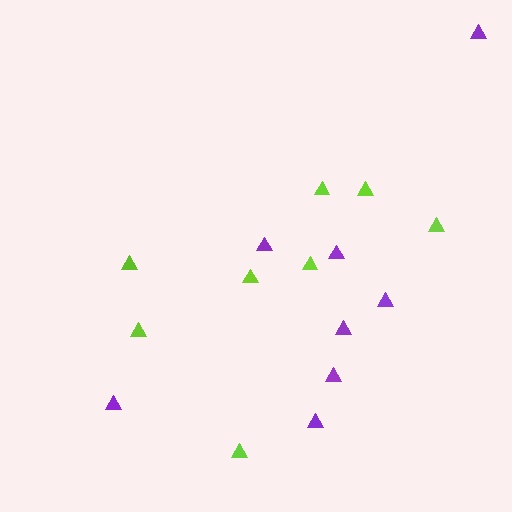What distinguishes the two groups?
There are 2 groups: one group of purple triangles (8) and one group of lime triangles (8).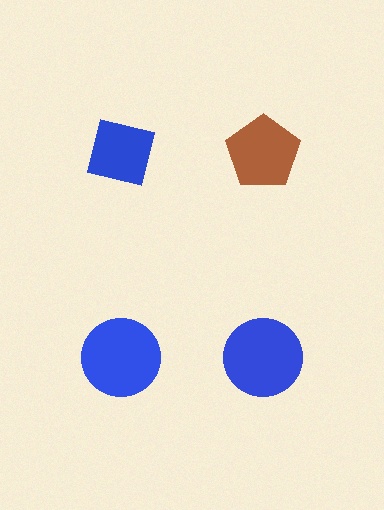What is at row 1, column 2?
A brown pentagon.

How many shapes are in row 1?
2 shapes.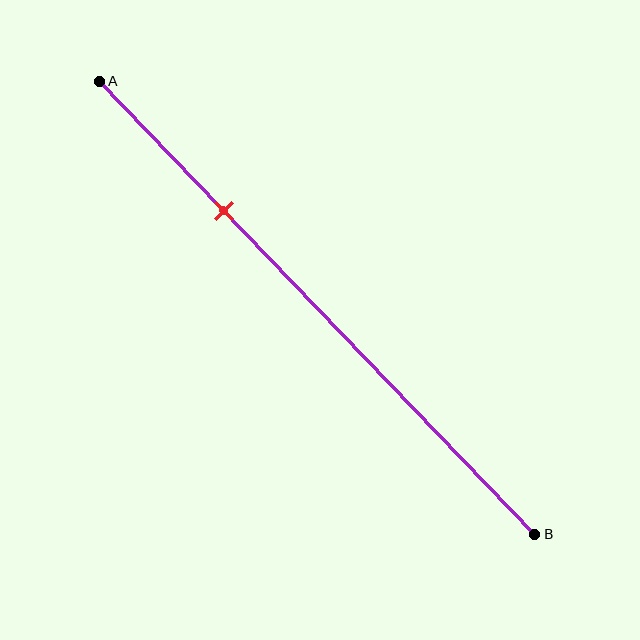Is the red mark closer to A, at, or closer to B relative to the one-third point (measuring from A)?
The red mark is closer to point A than the one-third point of segment AB.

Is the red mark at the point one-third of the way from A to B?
No, the mark is at about 30% from A, not at the 33% one-third point.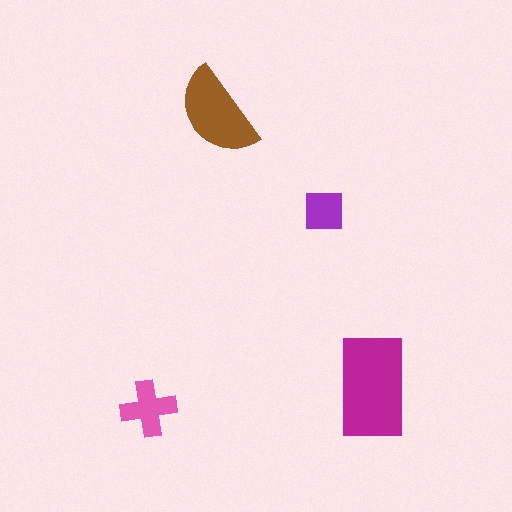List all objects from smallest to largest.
The purple square, the pink cross, the brown semicircle, the magenta rectangle.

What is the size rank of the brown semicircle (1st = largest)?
2nd.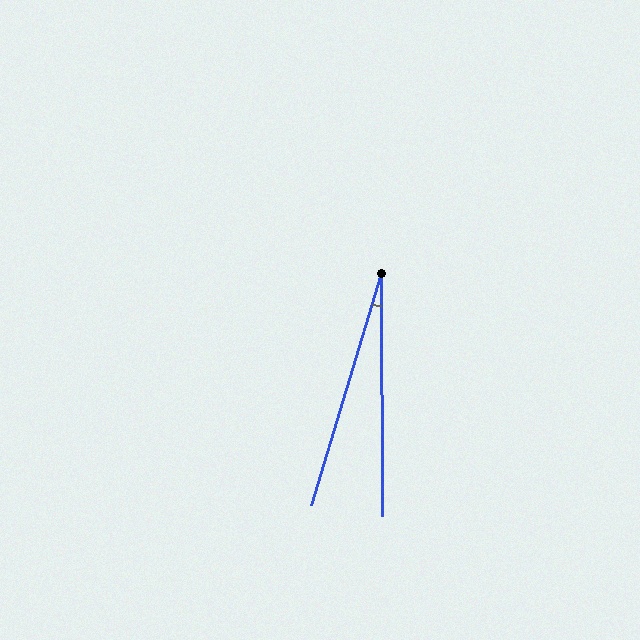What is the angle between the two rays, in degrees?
Approximately 17 degrees.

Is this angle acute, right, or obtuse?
It is acute.